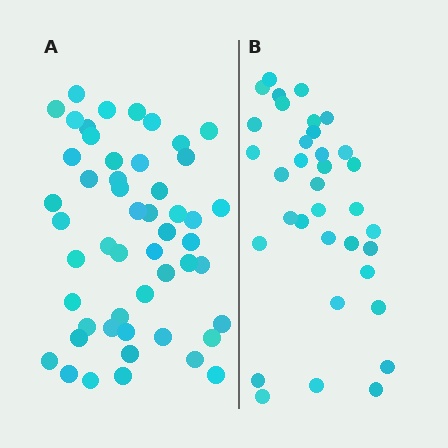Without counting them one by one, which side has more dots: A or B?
Region A (the left region) has more dots.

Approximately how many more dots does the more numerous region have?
Region A has approximately 15 more dots than region B.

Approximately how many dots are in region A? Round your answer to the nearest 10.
About 50 dots. (The exact count is 51, which rounds to 50.)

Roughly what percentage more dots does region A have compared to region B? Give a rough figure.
About 45% more.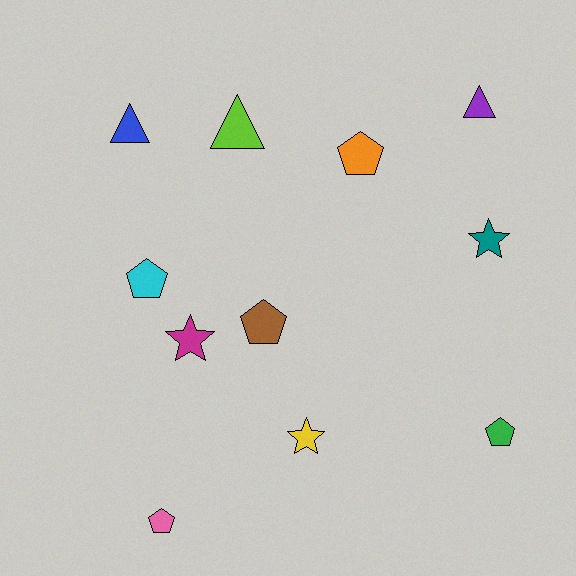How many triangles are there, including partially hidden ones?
There are 3 triangles.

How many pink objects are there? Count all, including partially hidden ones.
There is 1 pink object.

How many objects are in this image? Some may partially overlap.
There are 11 objects.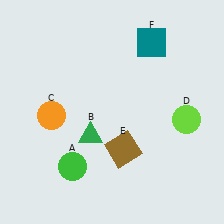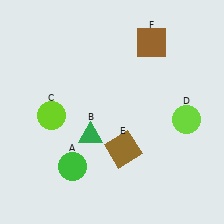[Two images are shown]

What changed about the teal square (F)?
In Image 1, F is teal. In Image 2, it changed to brown.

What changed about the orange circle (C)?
In Image 1, C is orange. In Image 2, it changed to lime.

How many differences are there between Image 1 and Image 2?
There are 2 differences between the two images.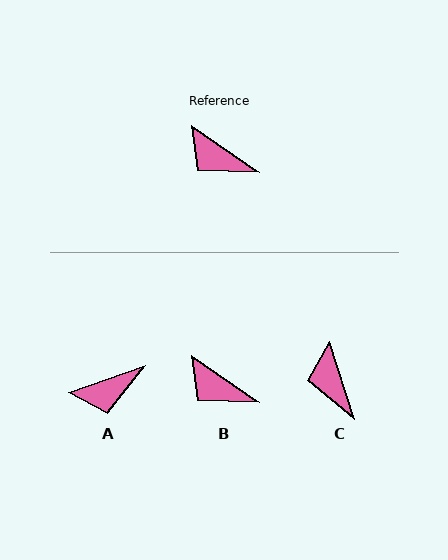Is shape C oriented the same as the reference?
No, it is off by about 37 degrees.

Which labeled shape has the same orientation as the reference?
B.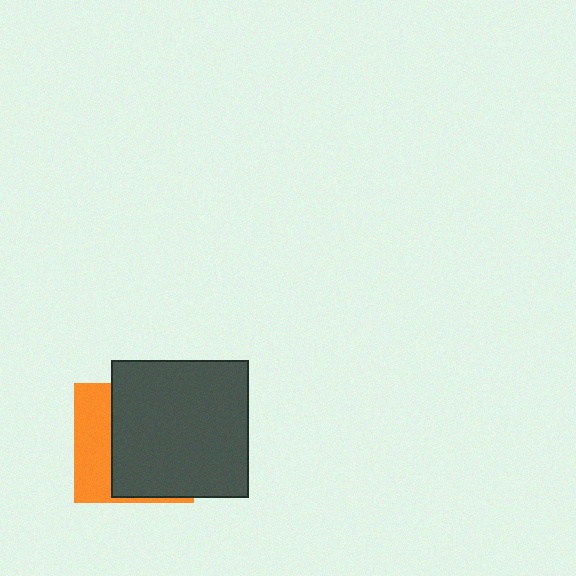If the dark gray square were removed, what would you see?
You would see the complete orange square.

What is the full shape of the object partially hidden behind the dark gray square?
The partially hidden object is an orange square.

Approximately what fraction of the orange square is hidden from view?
Roughly 65% of the orange square is hidden behind the dark gray square.